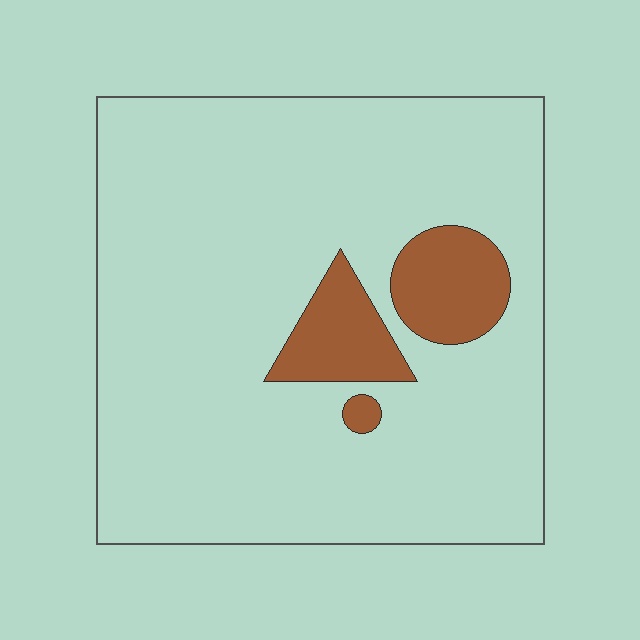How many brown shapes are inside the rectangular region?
3.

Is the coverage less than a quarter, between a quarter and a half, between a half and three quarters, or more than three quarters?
Less than a quarter.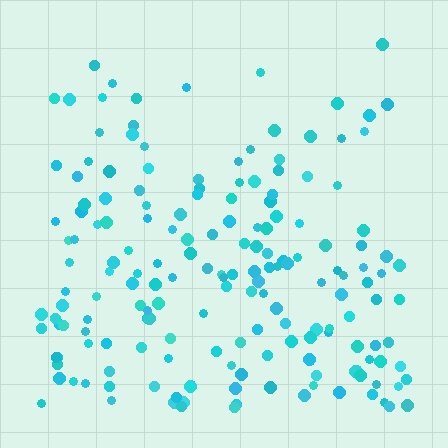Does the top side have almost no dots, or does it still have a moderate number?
Still a moderate number, just noticeably fewer than the bottom.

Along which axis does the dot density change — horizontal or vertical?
Vertical.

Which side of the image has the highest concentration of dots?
The bottom.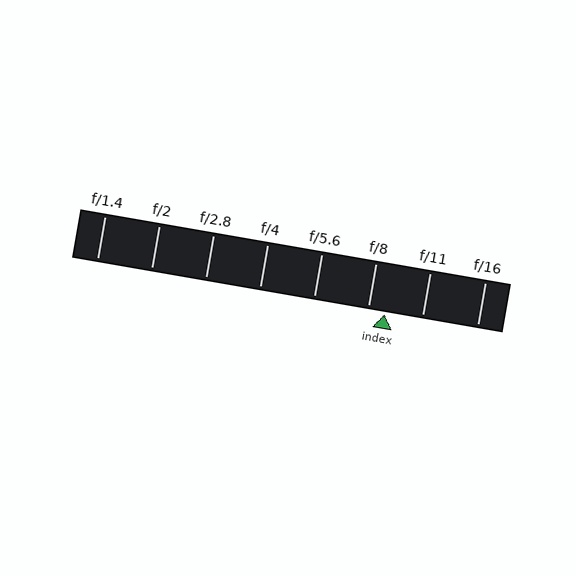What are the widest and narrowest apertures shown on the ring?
The widest aperture shown is f/1.4 and the narrowest is f/16.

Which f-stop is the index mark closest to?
The index mark is closest to f/8.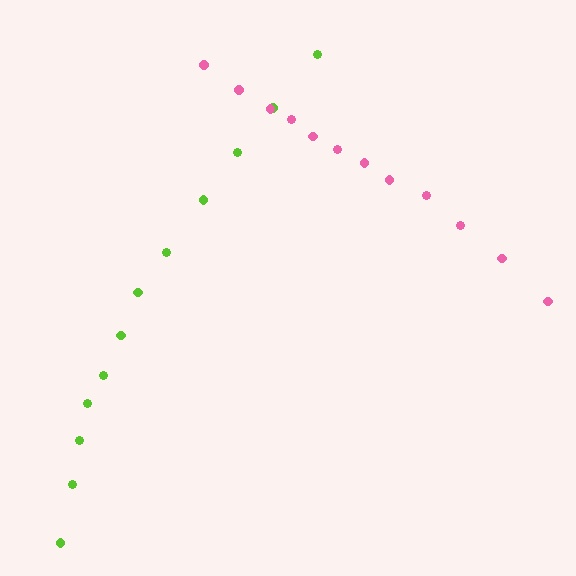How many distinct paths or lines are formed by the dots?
There are 2 distinct paths.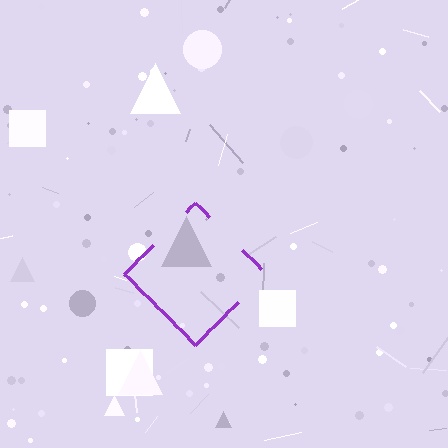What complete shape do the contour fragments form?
The contour fragments form a diamond.